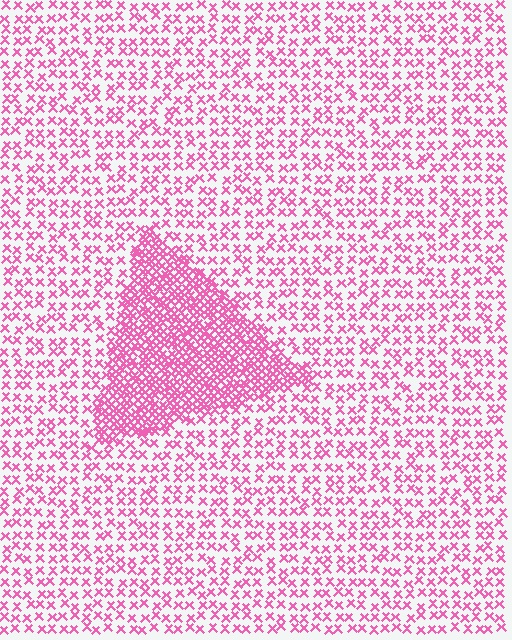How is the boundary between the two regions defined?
The boundary is defined by a change in element density (approximately 2.5x ratio). All elements are the same color, size, and shape.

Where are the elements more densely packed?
The elements are more densely packed inside the triangle boundary.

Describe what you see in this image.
The image contains small pink elements arranged at two different densities. A triangle-shaped region is visible where the elements are more densely packed than the surrounding area.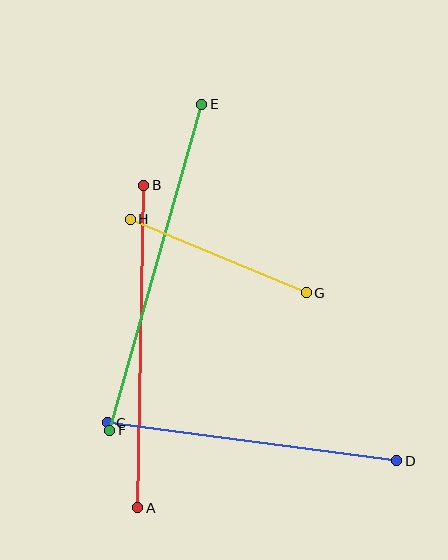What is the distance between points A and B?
The distance is approximately 322 pixels.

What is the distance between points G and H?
The distance is approximately 191 pixels.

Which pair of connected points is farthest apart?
Points E and F are farthest apart.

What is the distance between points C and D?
The distance is approximately 292 pixels.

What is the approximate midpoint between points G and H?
The midpoint is at approximately (218, 256) pixels.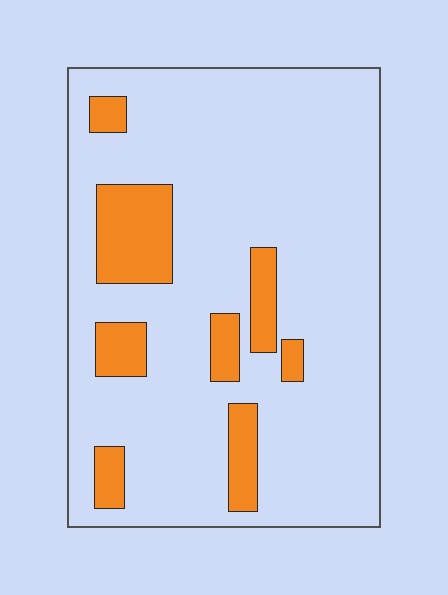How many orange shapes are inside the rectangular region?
8.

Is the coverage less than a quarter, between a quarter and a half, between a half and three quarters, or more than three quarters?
Less than a quarter.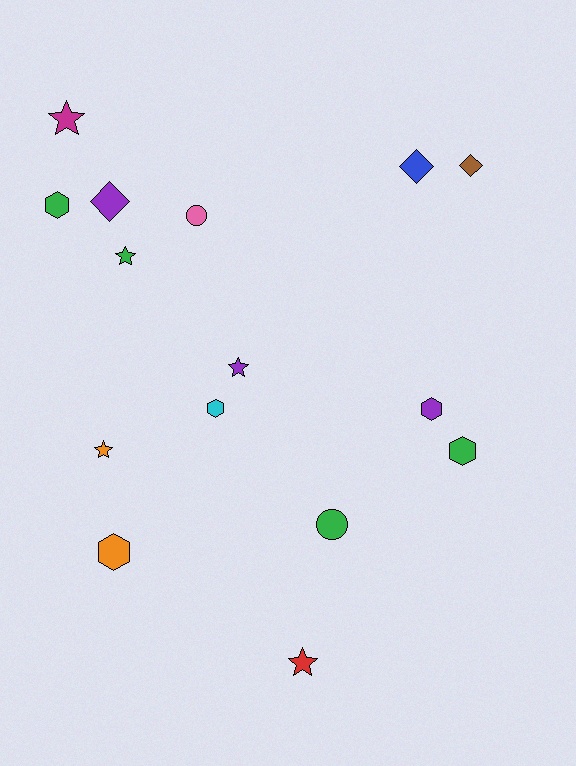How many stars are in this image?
There are 5 stars.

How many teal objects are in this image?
There are no teal objects.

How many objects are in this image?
There are 15 objects.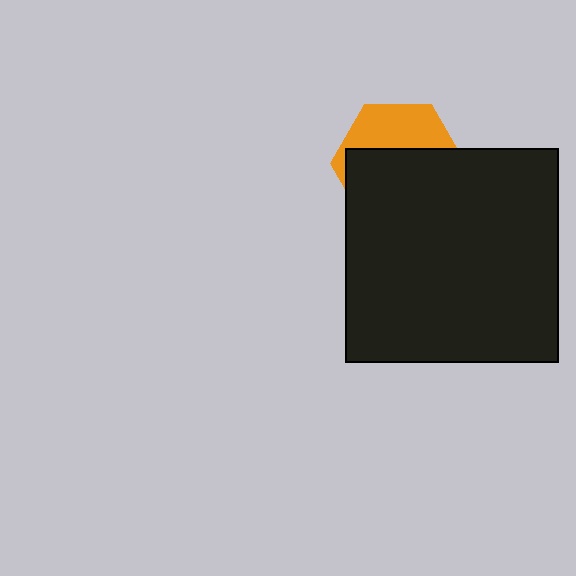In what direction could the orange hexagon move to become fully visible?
The orange hexagon could move up. That would shift it out from behind the black square entirely.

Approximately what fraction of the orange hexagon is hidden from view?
Roughly 64% of the orange hexagon is hidden behind the black square.